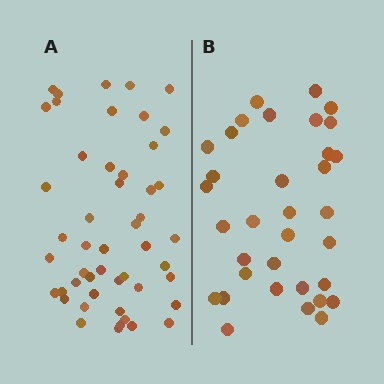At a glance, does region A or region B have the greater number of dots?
Region A (the left region) has more dots.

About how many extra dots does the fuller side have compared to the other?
Region A has approximately 15 more dots than region B.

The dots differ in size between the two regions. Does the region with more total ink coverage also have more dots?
No. Region B has more total ink coverage because its dots are larger, but region A actually contains more individual dots. Total area can be misleading — the number of items is what matters here.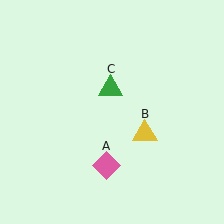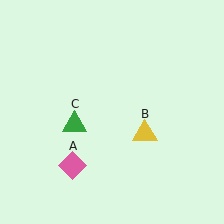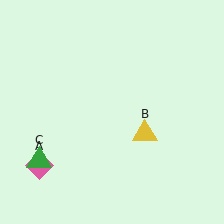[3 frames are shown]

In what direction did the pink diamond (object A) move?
The pink diamond (object A) moved left.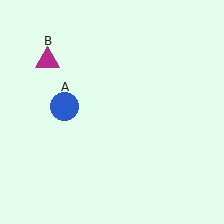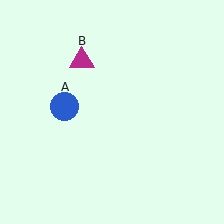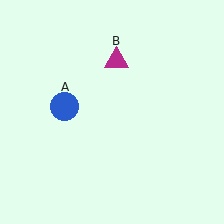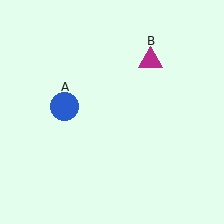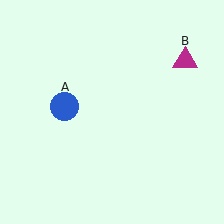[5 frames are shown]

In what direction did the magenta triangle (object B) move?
The magenta triangle (object B) moved right.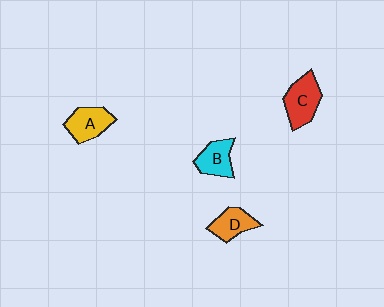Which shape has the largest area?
Shape C (red).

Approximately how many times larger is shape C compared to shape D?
Approximately 1.4 times.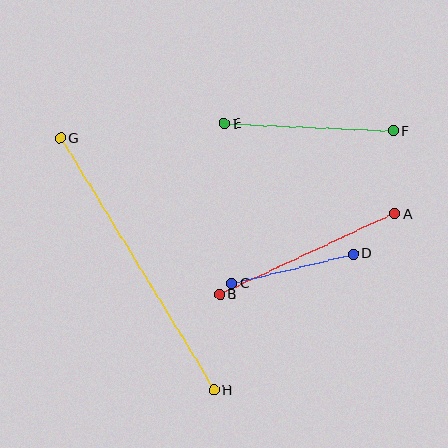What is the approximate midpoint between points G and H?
The midpoint is at approximately (137, 264) pixels.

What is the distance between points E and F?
The distance is approximately 169 pixels.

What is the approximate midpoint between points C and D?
The midpoint is at approximately (293, 269) pixels.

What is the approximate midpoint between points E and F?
The midpoint is at approximately (309, 127) pixels.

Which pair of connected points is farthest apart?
Points G and H are farthest apart.